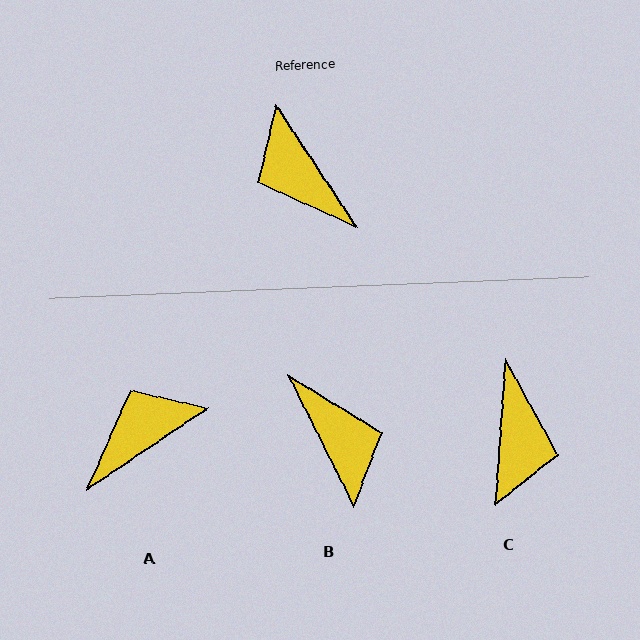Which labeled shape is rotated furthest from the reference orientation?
B, about 173 degrees away.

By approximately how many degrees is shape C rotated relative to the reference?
Approximately 142 degrees counter-clockwise.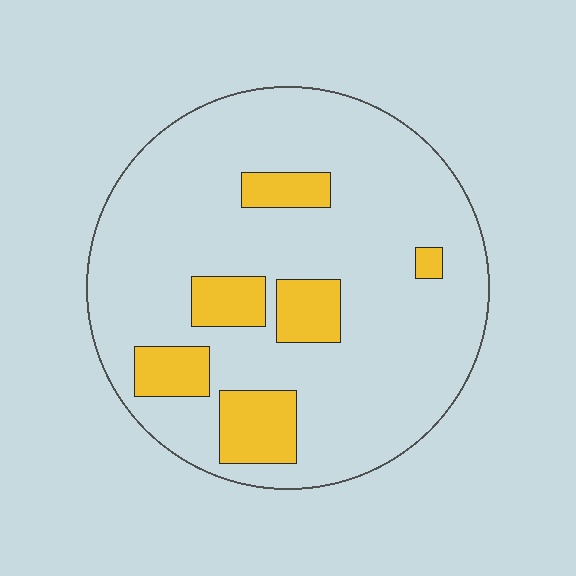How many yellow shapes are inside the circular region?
6.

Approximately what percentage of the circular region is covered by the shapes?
Approximately 15%.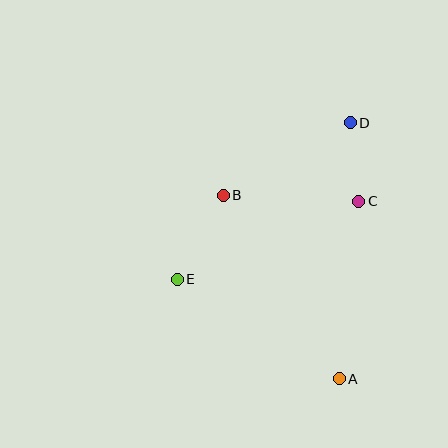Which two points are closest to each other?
Points C and D are closest to each other.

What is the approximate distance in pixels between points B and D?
The distance between B and D is approximately 146 pixels.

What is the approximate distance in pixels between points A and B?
The distance between A and B is approximately 217 pixels.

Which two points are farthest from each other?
Points A and D are farthest from each other.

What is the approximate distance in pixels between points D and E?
The distance between D and E is approximately 234 pixels.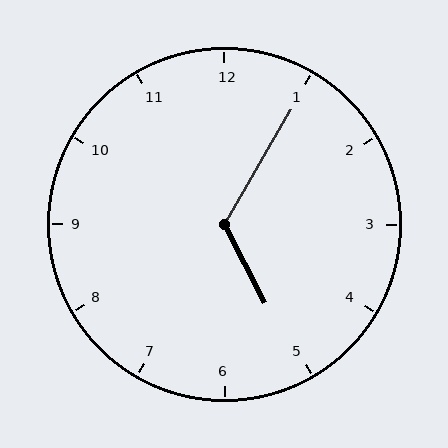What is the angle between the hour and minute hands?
Approximately 122 degrees.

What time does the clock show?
5:05.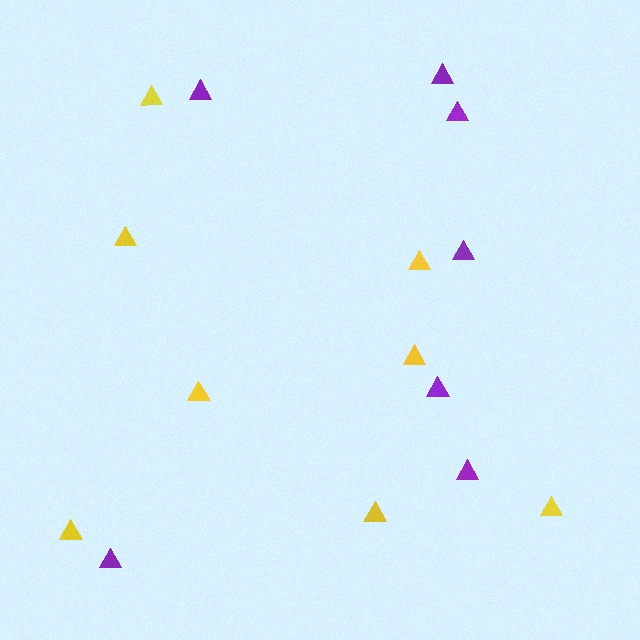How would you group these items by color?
There are 2 groups: one group of yellow triangles (8) and one group of purple triangles (7).